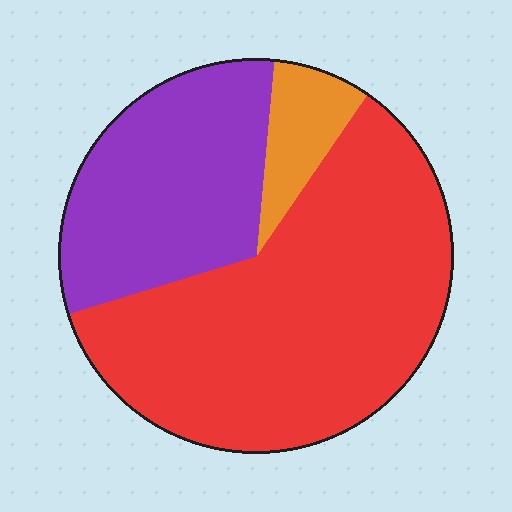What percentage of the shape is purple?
Purple takes up about one third (1/3) of the shape.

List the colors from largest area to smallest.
From largest to smallest: red, purple, orange.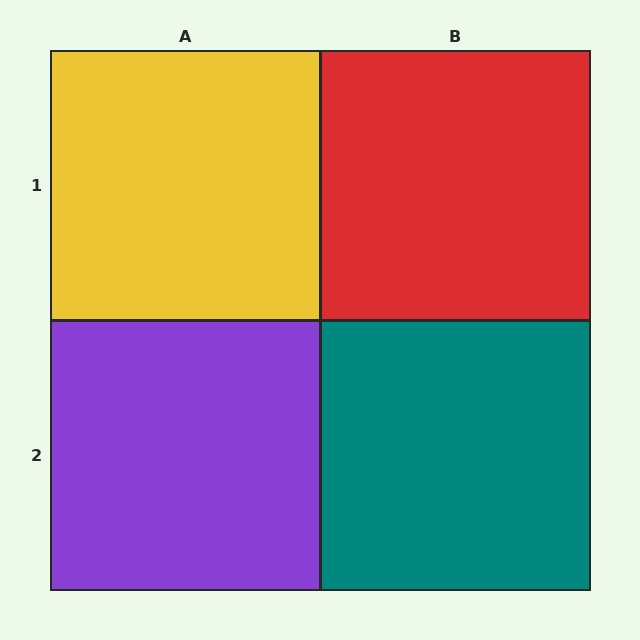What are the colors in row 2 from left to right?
Purple, teal.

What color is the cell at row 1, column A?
Yellow.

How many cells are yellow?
1 cell is yellow.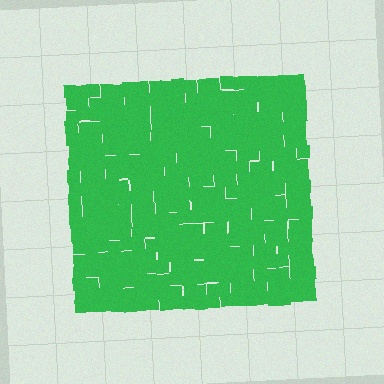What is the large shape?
The large shape is a square.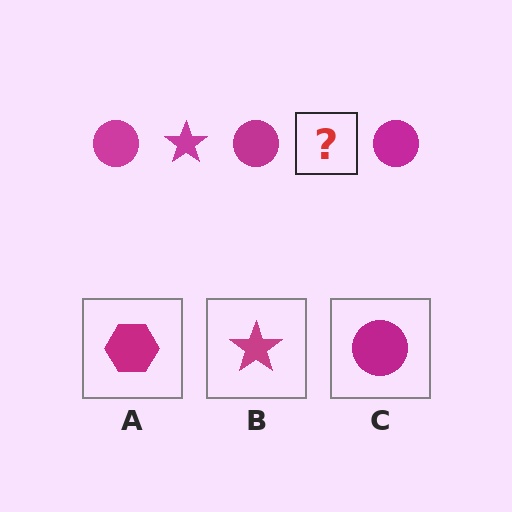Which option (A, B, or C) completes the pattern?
B.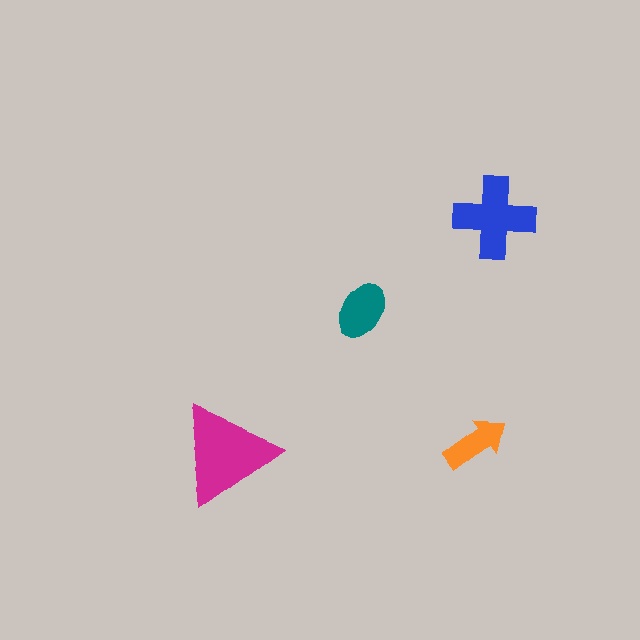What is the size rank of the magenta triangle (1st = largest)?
1st.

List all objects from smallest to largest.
The orange arrow, the teal ellipse, the blue cross, the magenta triangle.